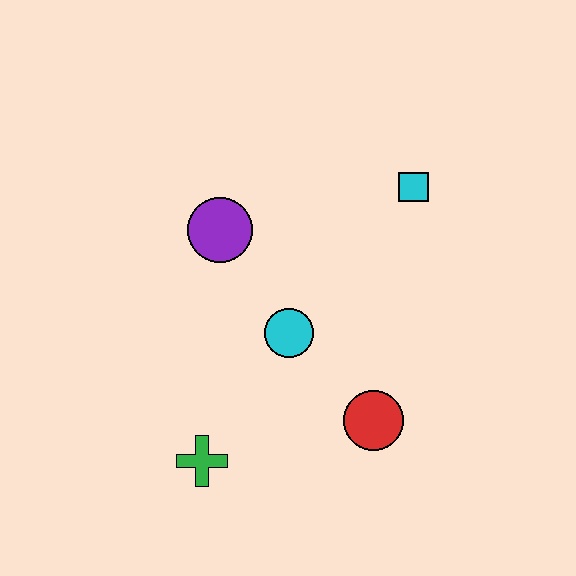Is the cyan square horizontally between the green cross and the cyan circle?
No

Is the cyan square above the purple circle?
Yes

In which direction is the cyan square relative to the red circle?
The cyan square is above the red circle.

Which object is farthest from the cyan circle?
The cyan square is farthest from the cyan circle.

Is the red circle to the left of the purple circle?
No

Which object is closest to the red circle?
The cyan circle is closest to the red circle.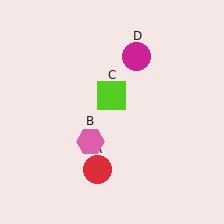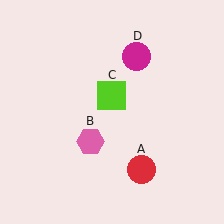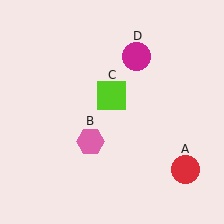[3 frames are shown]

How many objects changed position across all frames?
1 object changed position: red circle (object A).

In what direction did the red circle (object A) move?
The red circle (object A) moved right.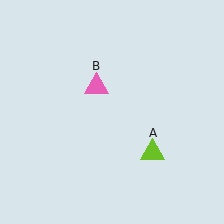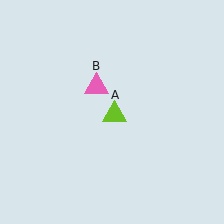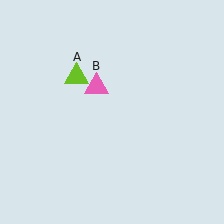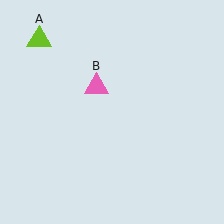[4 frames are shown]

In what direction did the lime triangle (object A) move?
The lime triangle (object A) moved up and to the left.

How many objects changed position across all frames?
1 object changed position: lime triangle (object A).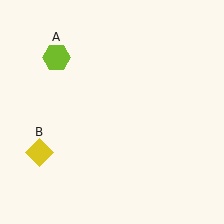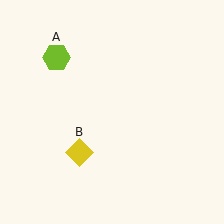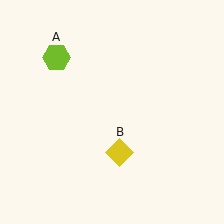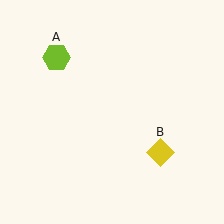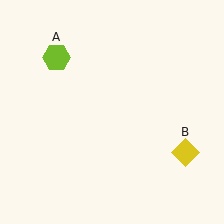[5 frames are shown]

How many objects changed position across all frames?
1 object changed position: yellow diamond (object B).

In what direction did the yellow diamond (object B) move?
The yellow diamond (object B) moved right.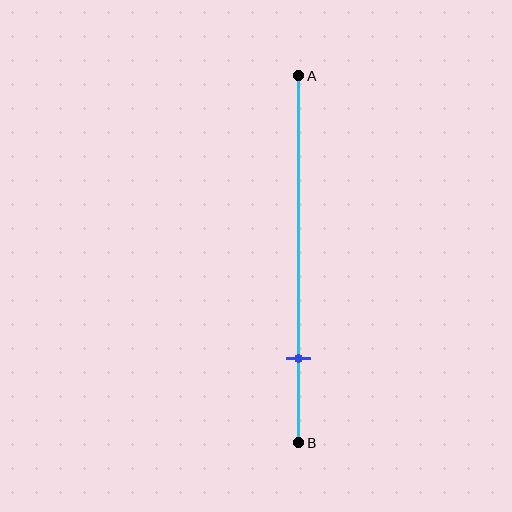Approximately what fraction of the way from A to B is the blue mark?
The blue mark is approximately 75% of the way from A to B.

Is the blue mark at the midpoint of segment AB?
No, the mark is at about 75% from A, not at the 50% midpoint.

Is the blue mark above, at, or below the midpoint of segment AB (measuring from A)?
The blue mark is below the midpoint of segment AB.